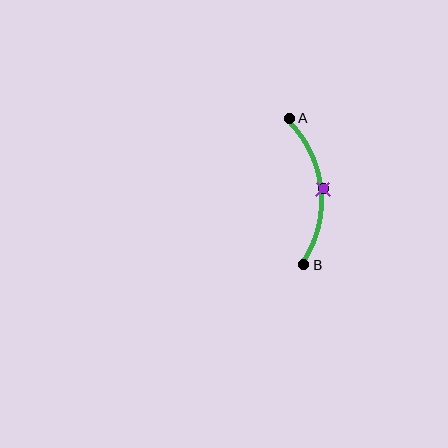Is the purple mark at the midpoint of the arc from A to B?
Yes. The purple mark lies on the arc at equal arc-length from both A and B — it is the arc midpoint.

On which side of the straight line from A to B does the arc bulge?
The arc bulges to the right of the straight line connecting A and B.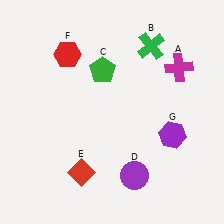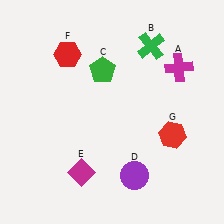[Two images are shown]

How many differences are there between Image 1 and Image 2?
There are 2 differences between the two images.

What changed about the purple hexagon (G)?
In Image 1, G is purple. In Image 2, it changed to red.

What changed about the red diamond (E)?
In Image 1, E is red. In Image 2, it changed to magenta.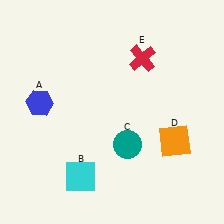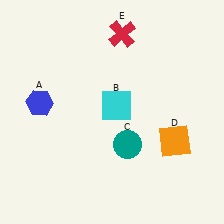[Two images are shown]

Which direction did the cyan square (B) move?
The cyan square (B) moved up.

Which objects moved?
The objects that moved are: the cyan square (B), the red cross (E).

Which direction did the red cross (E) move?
The red cross (E) moved up.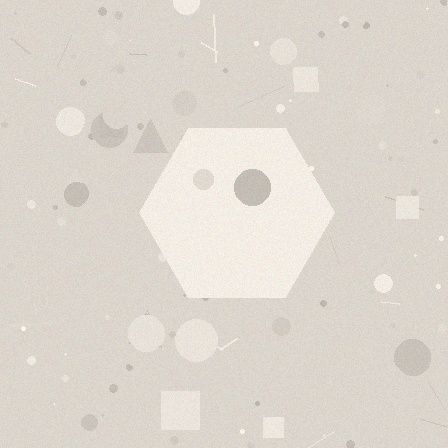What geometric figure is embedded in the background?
A hexagon is embedded in the background.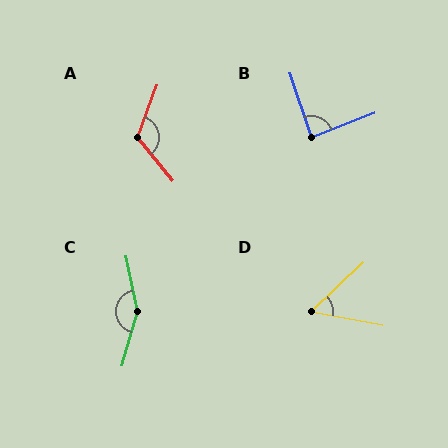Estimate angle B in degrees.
Approximately 87 degrees.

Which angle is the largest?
C, at approximately 152 degrees.